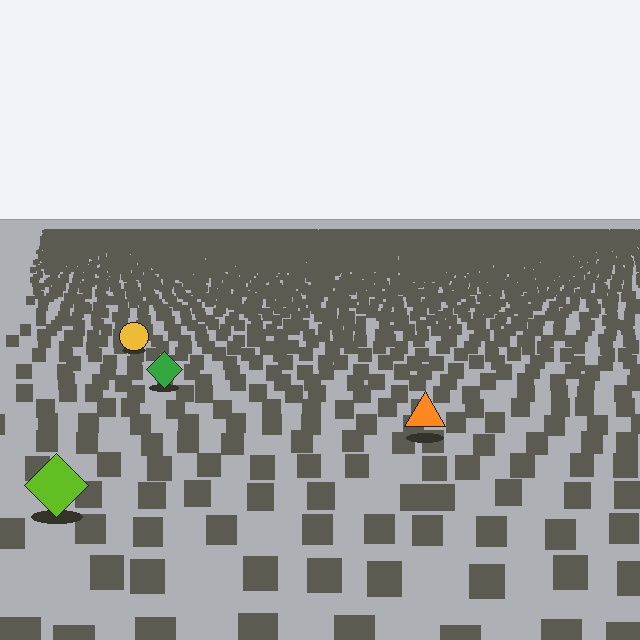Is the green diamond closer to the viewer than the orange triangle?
No. The orange triangle is closer — you can tell from the texture gradient: the ground texture is coarser near it.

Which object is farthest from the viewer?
The yellow circle is farthest from the viewer. It appears smaller and the ground texture around it is denser.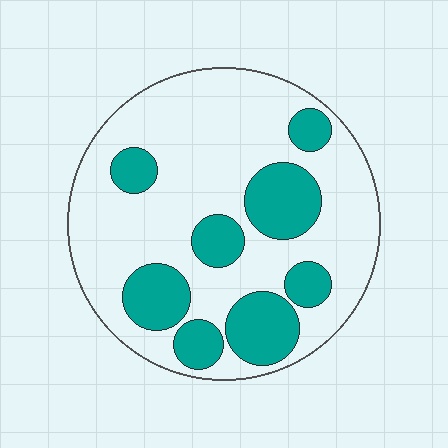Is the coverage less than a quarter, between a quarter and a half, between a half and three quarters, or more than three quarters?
Between a quarter and a half.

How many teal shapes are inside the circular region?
8.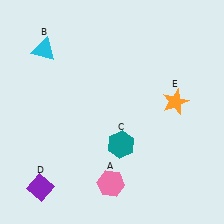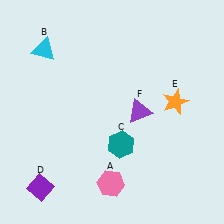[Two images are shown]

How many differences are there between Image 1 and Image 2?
There is 1 difference between the two images.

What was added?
A purple triangle (F) was added in Image 2.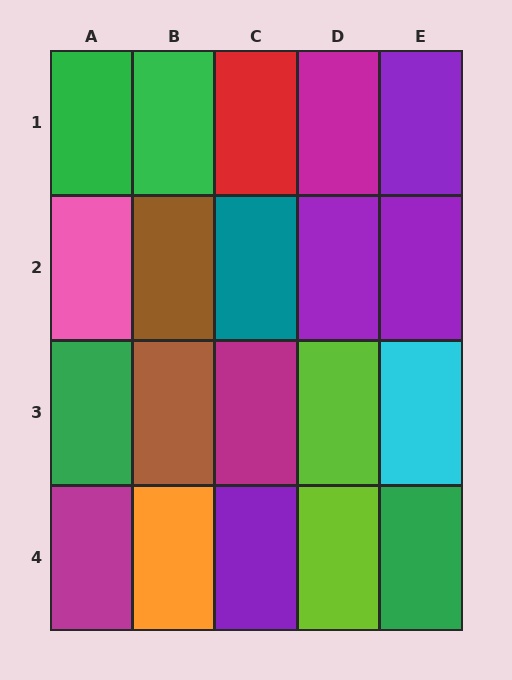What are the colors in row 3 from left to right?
Green, brown, magenta, lime, cyan.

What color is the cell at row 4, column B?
Orange.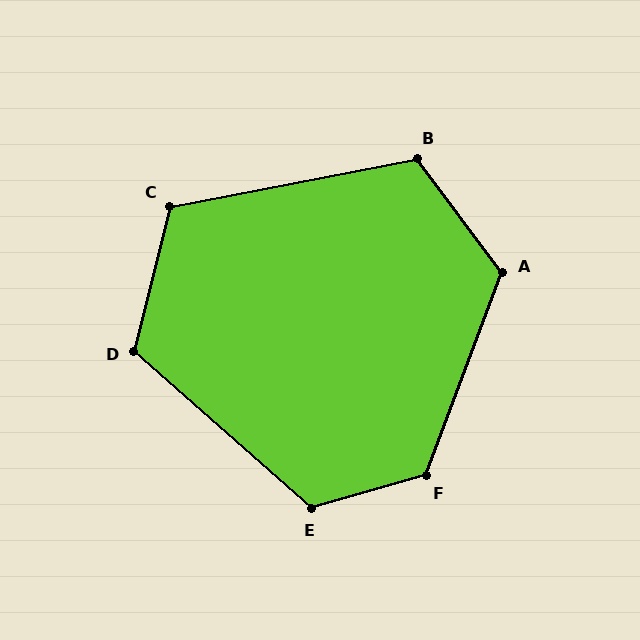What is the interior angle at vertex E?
Approximately 123 degrees (obtuse).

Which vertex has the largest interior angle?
F, at approximately 126 degrees.